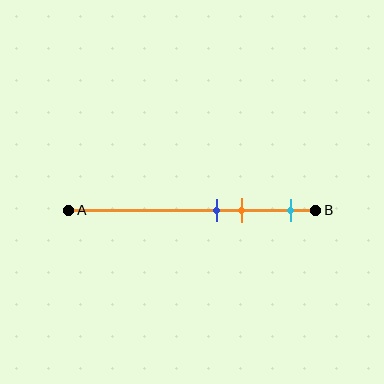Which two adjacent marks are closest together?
The blue and orange marks are the closest adjacent pair.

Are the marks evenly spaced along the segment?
No, the marks are not evenly spaced.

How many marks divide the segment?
There are 3 marks dividing the segment.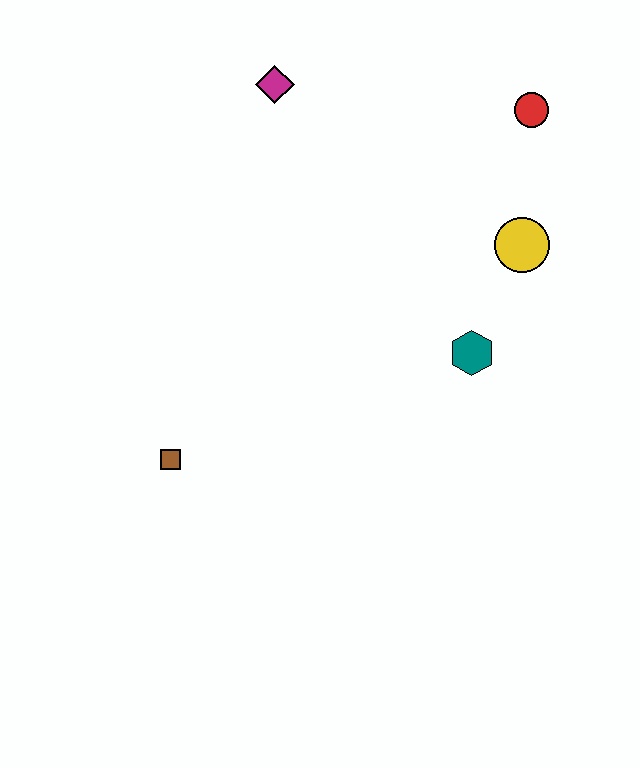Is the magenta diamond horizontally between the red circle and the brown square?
Yes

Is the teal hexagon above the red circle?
No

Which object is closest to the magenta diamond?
The red circle is closest to the magenta diamond.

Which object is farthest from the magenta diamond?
The brown square is farthest from the magenta diamond.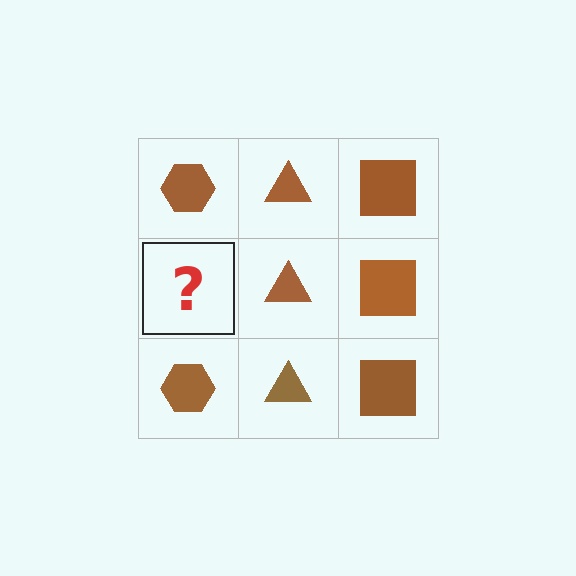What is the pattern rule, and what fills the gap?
The rule is that each column has a consistent shape. The gap should be filled with a brown hexagon.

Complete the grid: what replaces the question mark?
The question mark should be replaced with a brown hexagon.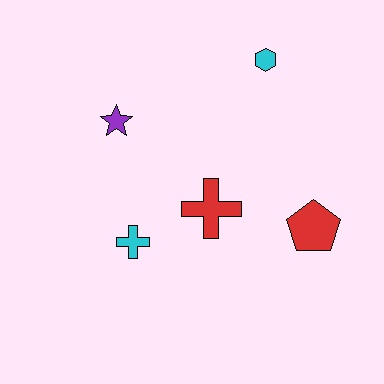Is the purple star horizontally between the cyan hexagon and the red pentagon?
No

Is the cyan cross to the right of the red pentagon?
No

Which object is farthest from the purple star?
The red pentagon is farthest from the purple star.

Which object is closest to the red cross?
The cyan cross is closest to the red cross.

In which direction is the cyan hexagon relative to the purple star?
The cyan hexagon is to the right of the purple star.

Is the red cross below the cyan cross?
No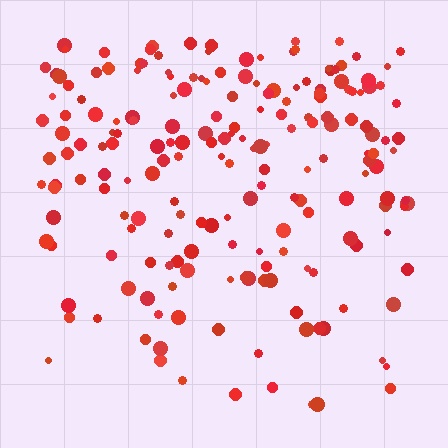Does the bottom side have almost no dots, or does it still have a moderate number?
Still a moderate number, just noticeably fewer than the top.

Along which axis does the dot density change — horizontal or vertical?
Vertical.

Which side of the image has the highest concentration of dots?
The top.